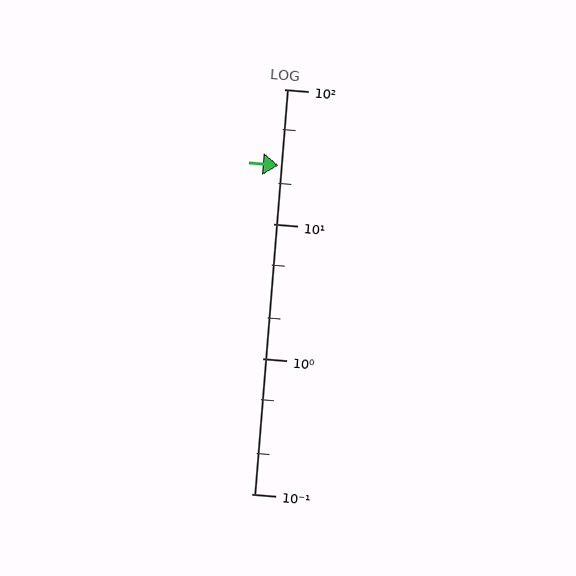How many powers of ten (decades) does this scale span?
The scale spans 3 decades, from 0.1 to 100.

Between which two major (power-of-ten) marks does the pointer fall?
The pointer is between 10 and 100.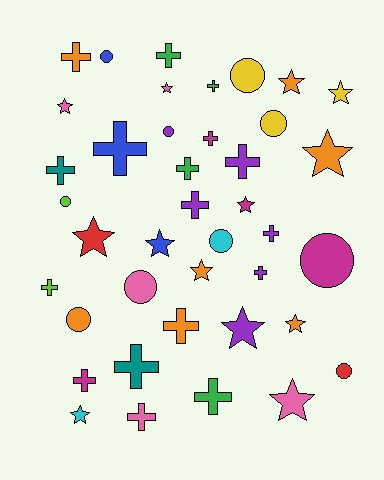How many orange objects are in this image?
There are 7 orange objects.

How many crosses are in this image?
There are 17 crosses.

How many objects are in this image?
There are 40 objects.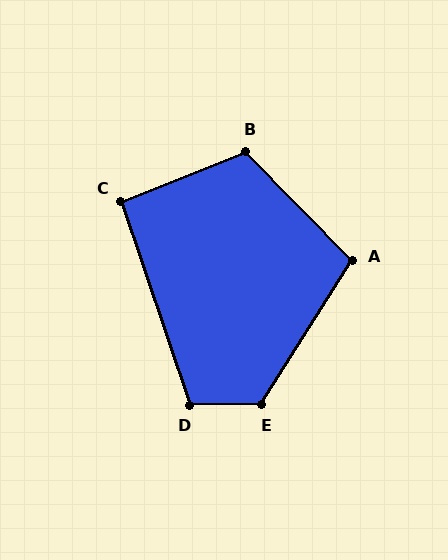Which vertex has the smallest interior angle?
C, at approximately 93 degrees.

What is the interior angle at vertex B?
Approximately 113 degrees (obtuse).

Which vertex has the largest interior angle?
E, at approximately 123 degrees.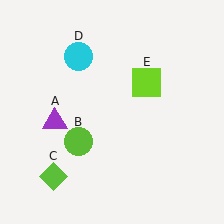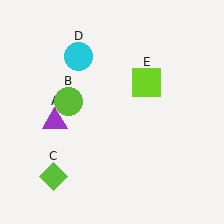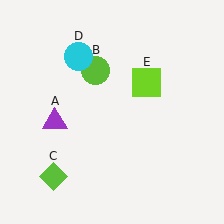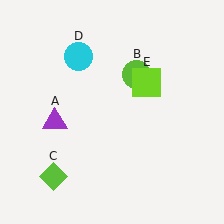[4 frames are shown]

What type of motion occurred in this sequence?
The lime circle (object B) rotated clockwise around the center of the scene.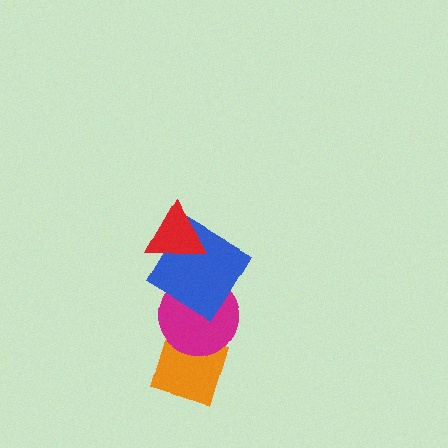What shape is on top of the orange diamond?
The magenta circle is on top of the orange diamond.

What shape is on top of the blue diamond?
The red triangle is on top of the blue diamond.